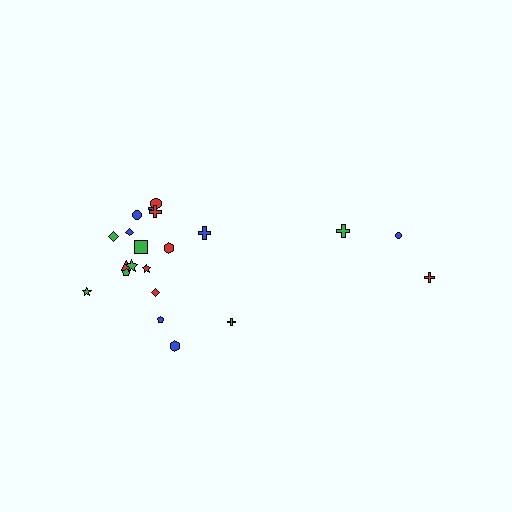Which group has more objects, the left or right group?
The left group.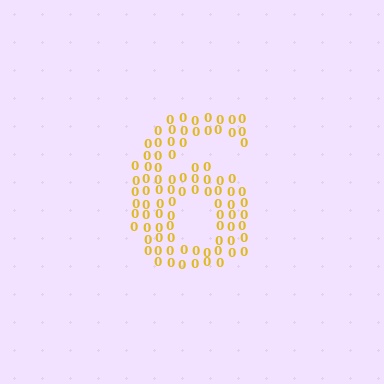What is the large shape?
The large shape is the digit 6.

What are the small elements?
The small elements are digit 0's.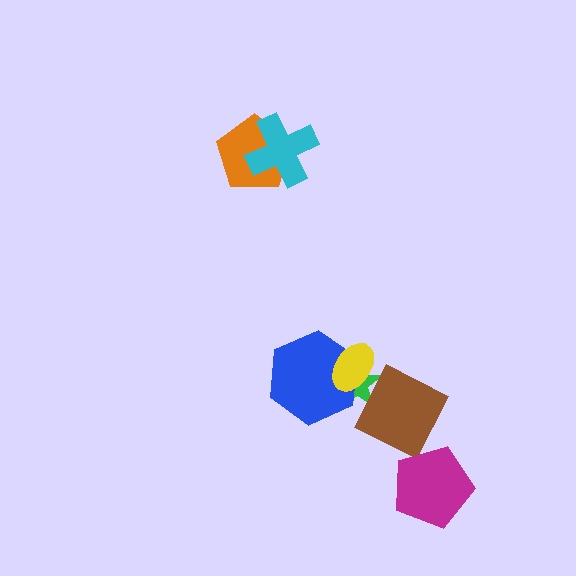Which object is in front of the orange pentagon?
The cyan cross is in front of the orange pentagon.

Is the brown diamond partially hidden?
Yes, it is partially covered by another shape.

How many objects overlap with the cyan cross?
1 object overlaps with the cyan cross.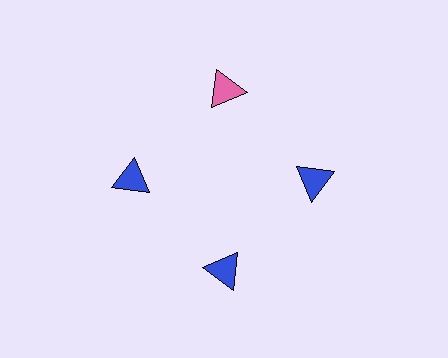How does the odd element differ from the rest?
It has a different color: pink instead of blue.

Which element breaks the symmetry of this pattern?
The pink triangle at roughly the 12 o'clock position breaks the symmetry. All other shapes are blue triangles.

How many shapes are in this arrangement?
There are 4 shapes arranged in a ring pattern.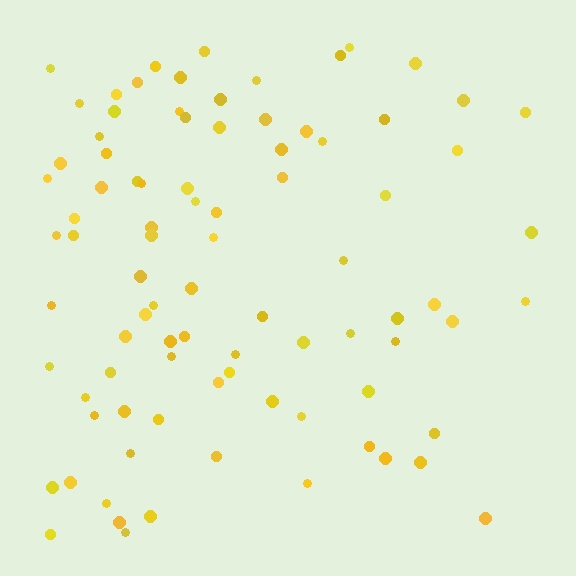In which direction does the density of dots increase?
From right to left, with the left side densest.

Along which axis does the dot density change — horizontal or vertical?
Horizontal.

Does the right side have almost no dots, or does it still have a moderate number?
Still a moderate number, just noticeably fewer than the left.